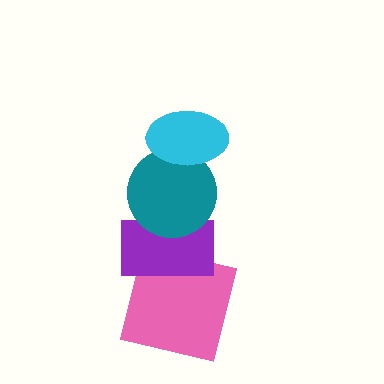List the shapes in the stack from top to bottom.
From top to bottom: the cyan ellipse, the teal circle, the purple rectangle, the pink square.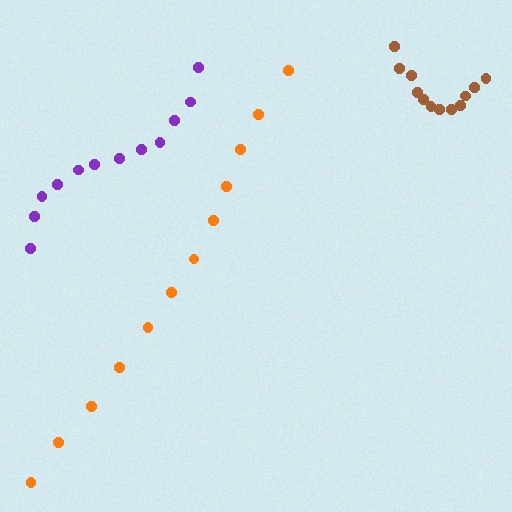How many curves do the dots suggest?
There are 3 distinct paths.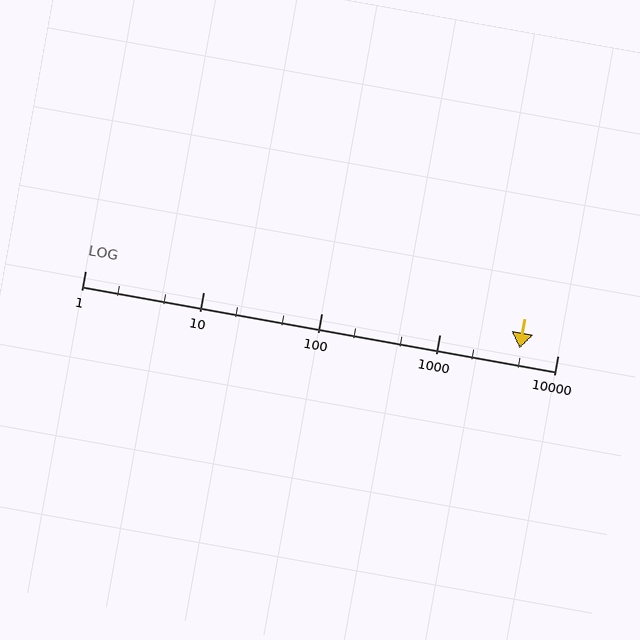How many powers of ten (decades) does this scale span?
The scale spans 4 decades, from 1 to 10000.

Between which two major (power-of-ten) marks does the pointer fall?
The pointer is between 1000 and 10000.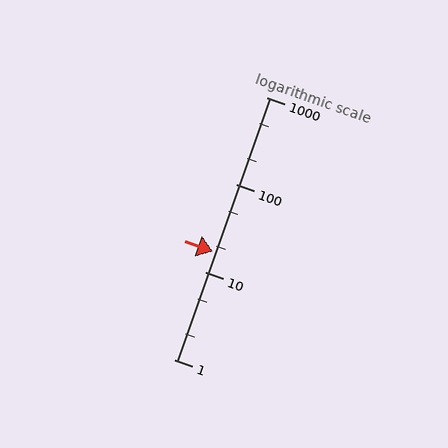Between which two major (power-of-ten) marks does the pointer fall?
The pointer is between 10 and 100.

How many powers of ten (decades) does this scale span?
The scale spans 3 decades, from 1 to 1000.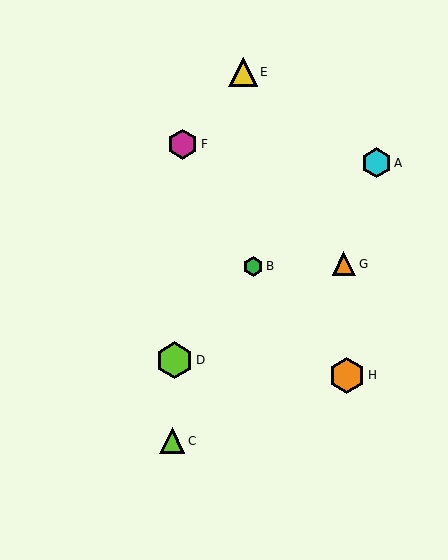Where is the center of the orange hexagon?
The center of the orange hexagon is at (347, 375).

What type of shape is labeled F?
Shape F is a magenta hexagon.